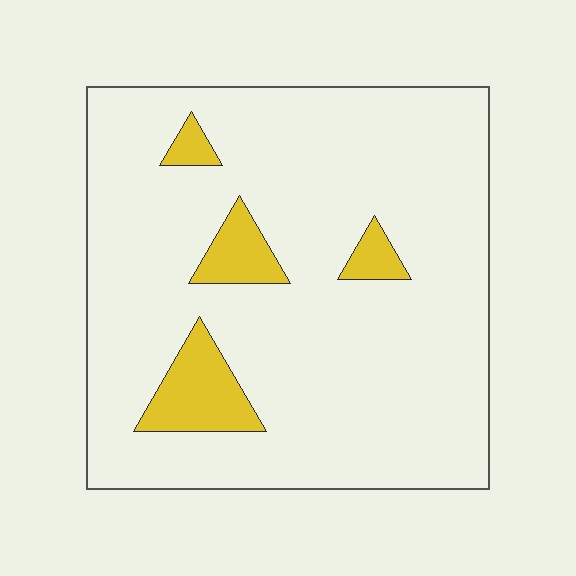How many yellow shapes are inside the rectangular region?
4.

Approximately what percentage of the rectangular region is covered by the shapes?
Approximately 10%.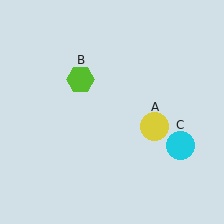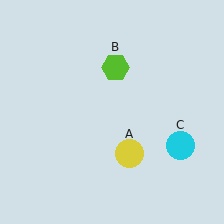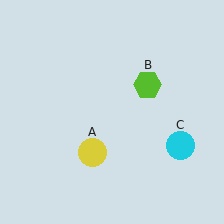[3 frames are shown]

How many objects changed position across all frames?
2 objects changed position: yellow circle (object A), lime hexagon (object B).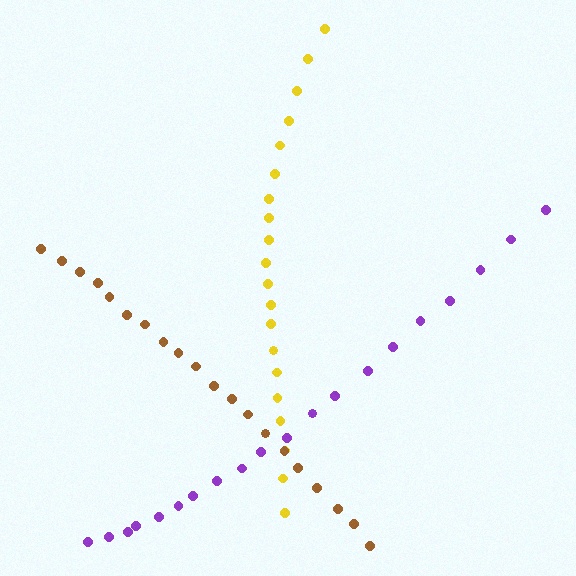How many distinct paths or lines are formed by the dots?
There are 3 distinct paths.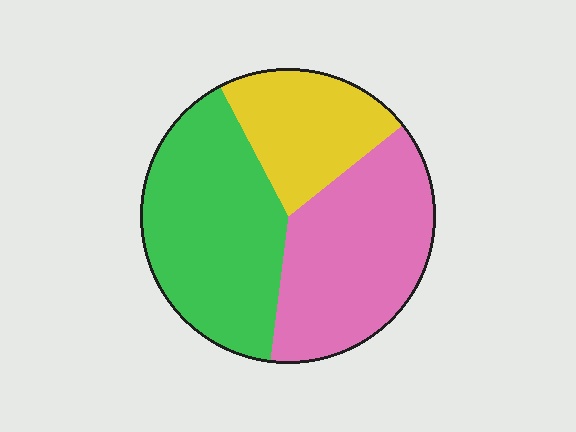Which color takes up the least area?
Yellow, at roughly 20%.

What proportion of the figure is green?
Green covers 40% of the figure.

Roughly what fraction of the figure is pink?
Pink takes up between a third and a half of the figure.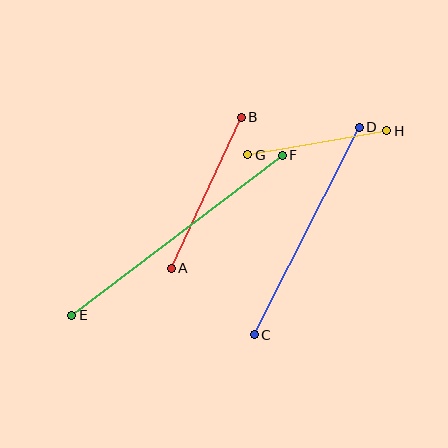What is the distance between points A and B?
The distance is approximately 166 pixels.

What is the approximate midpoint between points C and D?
The midpoint is at approximately (307, 231) pixels.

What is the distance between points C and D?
The distance is approximately 233 pixels.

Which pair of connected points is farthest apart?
Points E and F are farthest apart.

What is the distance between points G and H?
The distance is approximately 141 pixels.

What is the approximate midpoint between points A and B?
The midpoint is at approximately (206, 193) pixels.